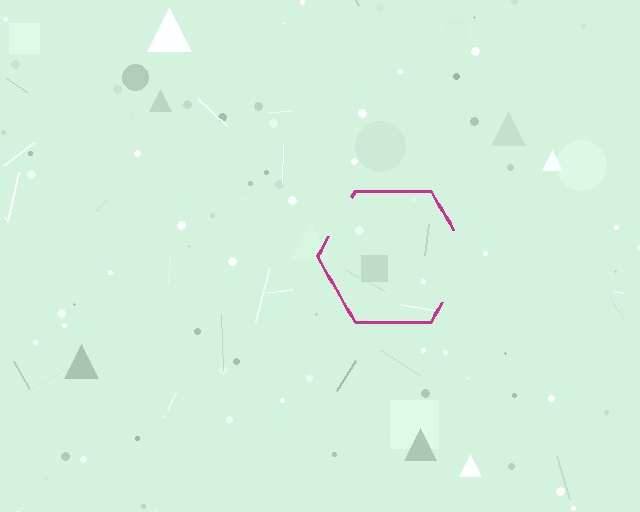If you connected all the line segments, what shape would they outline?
They would outline a hexagon.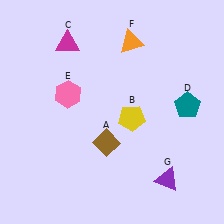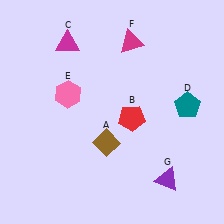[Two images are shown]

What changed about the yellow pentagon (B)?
In Image 1, B is yellow. In Image 2, it changed to red.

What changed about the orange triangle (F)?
In Image 1, F is orange. In Image 2, it changed to magenta.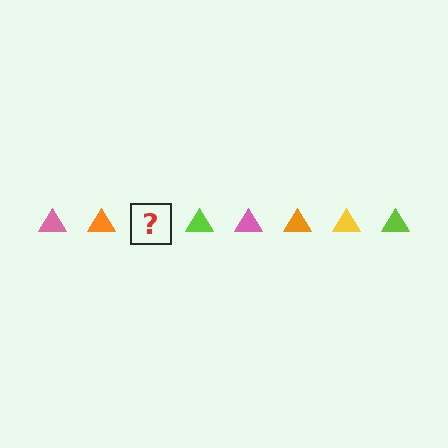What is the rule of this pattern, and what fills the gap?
The rule is that the pattern cycles through pink, orange, yellow, lime triangles. The gap should be filled with a yellow triangle.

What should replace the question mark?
The question mark should be replaced with a yellow triangle.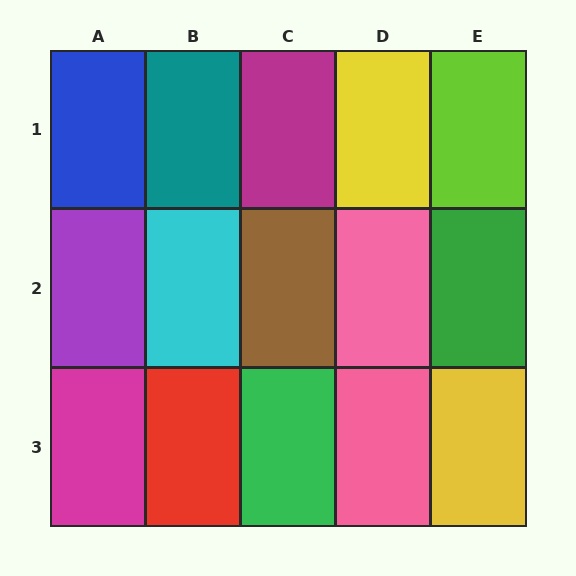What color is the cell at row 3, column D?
Pink.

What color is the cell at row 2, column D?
Pink.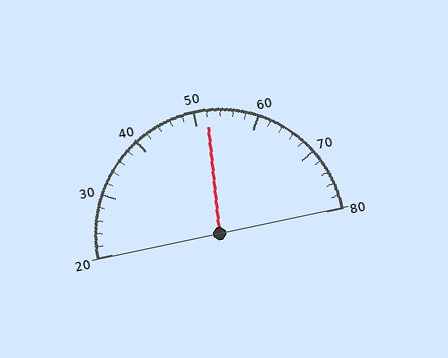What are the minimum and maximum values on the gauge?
The gauge ranges from 20 to 80.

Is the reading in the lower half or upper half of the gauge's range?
The reading is in the upper half of the range (20 to 80).